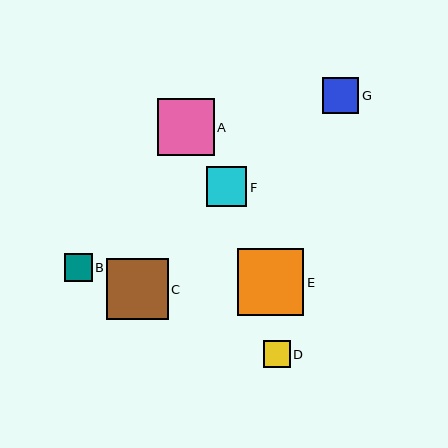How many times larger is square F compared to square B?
Square F is approximately 1.5 times the size of square B.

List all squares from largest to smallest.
From largest to smallest: E, C, A, F, G, B, D.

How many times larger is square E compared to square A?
Square E is approximately 1.2 times the size of square A.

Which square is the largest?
Square E is the largest with a size of approximately 66 pixels.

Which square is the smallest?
Square D is the smallest with a size of approximately 27 pixels.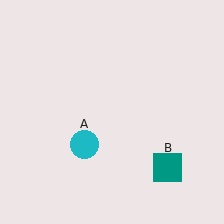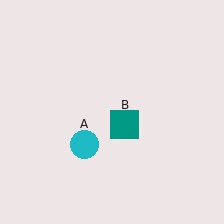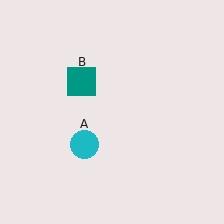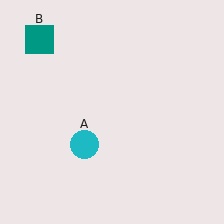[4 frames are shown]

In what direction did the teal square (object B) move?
The teal square (object B) moved up and to the left.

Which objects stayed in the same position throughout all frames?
Cyan circle (object A) remained stationary.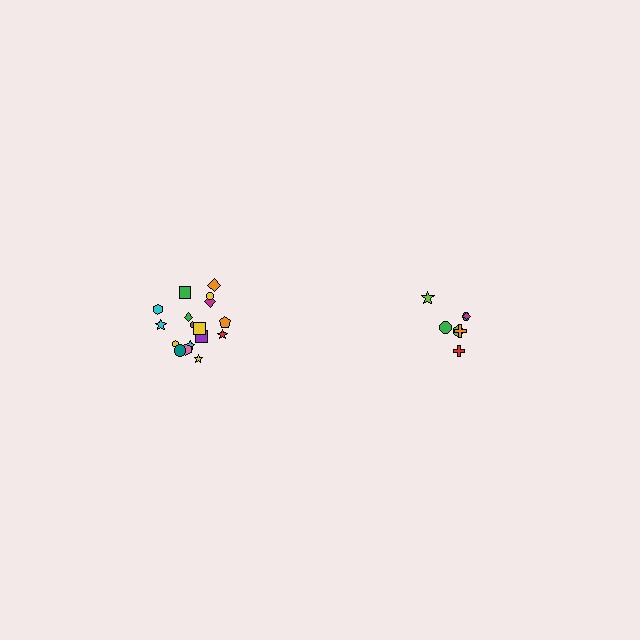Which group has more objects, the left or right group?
The left group.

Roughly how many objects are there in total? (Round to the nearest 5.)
Roughly 25 objects in total.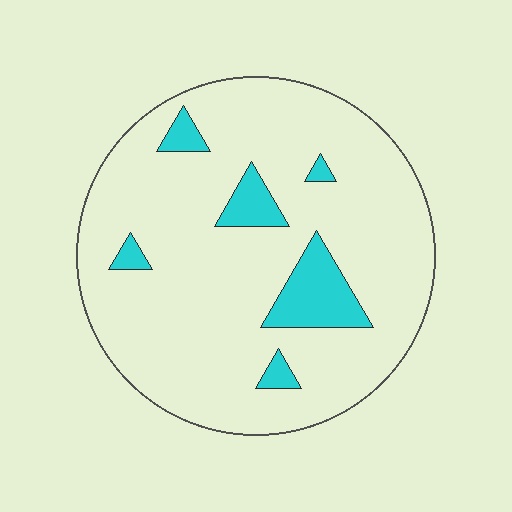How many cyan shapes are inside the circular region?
6.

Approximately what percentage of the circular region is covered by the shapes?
Approximately 10%.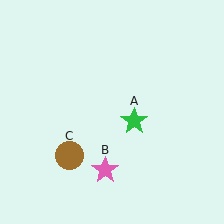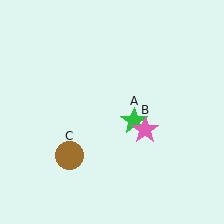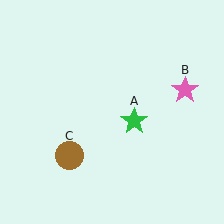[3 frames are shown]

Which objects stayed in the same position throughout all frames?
Green star (object A) and brown circle (object C) remained stationary.